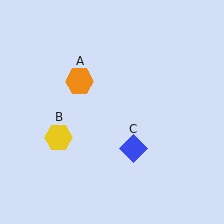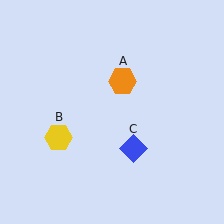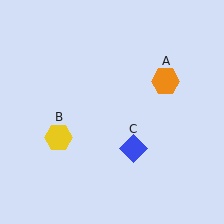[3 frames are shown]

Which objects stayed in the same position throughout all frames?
Yellow hexagon (object B) and blue diamond (object C) remained stationary.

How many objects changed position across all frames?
1 object changed position: orange hexagon (object A).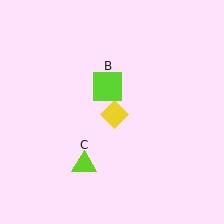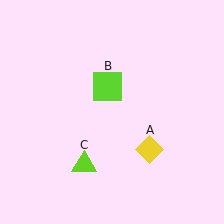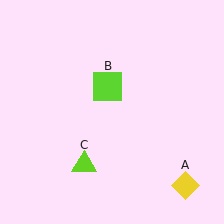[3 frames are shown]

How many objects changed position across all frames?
1 object changed position: yellow diamond (object A).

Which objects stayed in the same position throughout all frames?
Lime square (object B) and lime triangle (object C) remained stationary.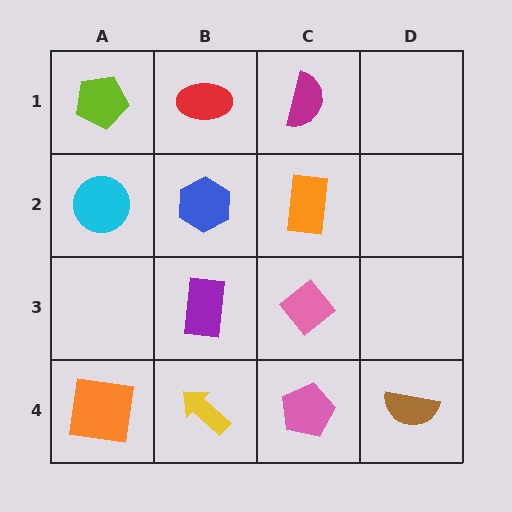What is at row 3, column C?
A pink diamond.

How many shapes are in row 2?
3 shapes.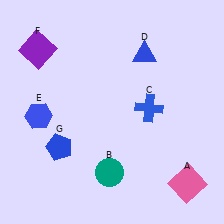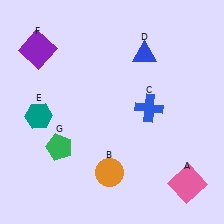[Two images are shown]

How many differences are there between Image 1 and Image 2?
There are 3 differences between the two images.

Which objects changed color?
B changed from teal to orange. E changed from blue to teal. G changed from blue to green.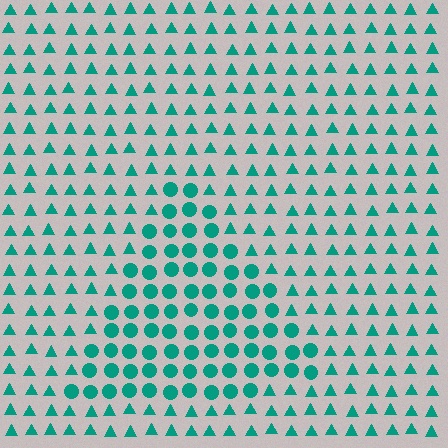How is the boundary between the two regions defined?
The boundary is defined by a change in element shape: circles inside vs. triangles outside. All elements share the same color and spacing.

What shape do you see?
I see a triangle.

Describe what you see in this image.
The image is filled with small teal elements arranged in a uniform grid. A triangle-shaped region contains circles, while the surrounding area contains triangles. The boundary is defined purely by the change in element shape.